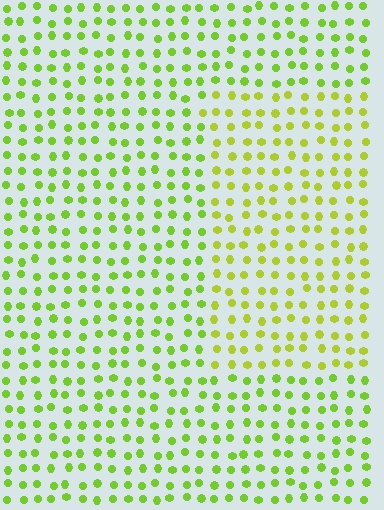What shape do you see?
I see a rectangle.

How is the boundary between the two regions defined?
The boundary is defined purely by a slight shift in hue (about 22 degrees). Spacing, size, and orientation are identical on both sides.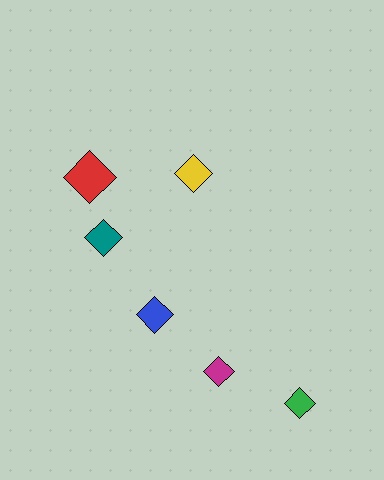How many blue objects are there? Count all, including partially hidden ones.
There is 1 blue object.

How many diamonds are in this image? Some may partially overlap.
There are 6 diamonds.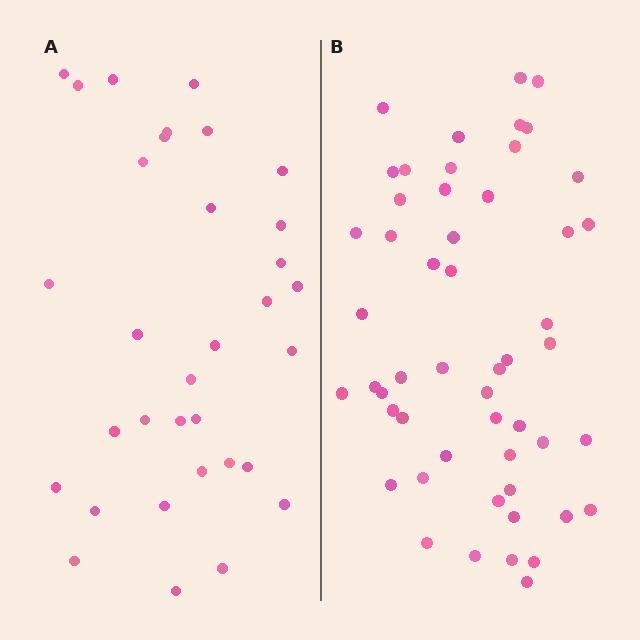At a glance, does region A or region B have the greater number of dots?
Region B (the right region) has more dots.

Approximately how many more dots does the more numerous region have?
Region B has approximately 20 more dots than region A.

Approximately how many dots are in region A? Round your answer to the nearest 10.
About 30 dots. (The exact count is 33, which rounds to 30.)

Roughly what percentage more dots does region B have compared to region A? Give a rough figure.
About 60% more.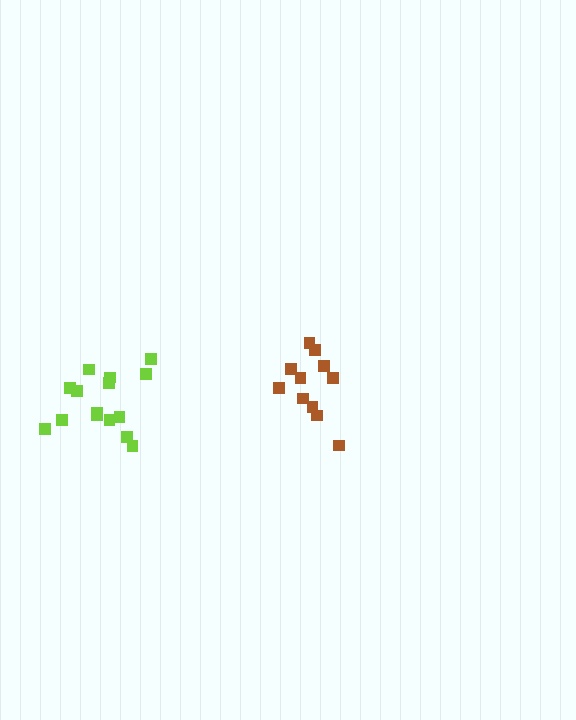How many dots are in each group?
Group 1: 11 dots, Group 2: 15 dots (26 total).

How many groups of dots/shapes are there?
There are 2 groups.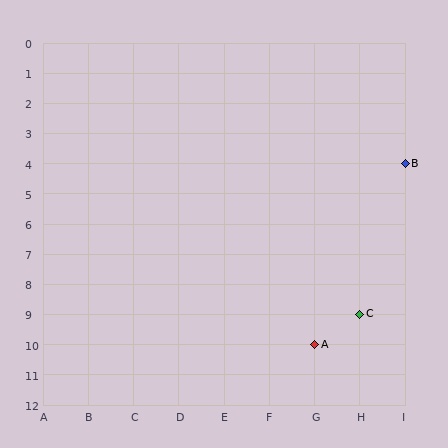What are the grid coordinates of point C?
Point C is at grid coordinates (H, 9).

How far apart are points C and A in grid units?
Points C and A are 1 column and 1 row apart (about 1.4 grid units diagonally).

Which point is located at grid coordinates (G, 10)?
Point A is at (G, 10).